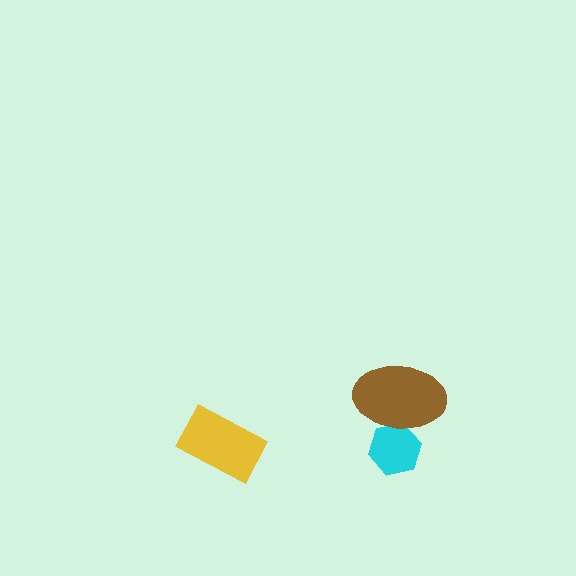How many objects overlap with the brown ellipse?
1 object overlaps with the brown ellipse.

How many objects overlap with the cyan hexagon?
1 object overlaps with the cyan hexagon.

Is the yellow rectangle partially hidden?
No, no other shape covers it.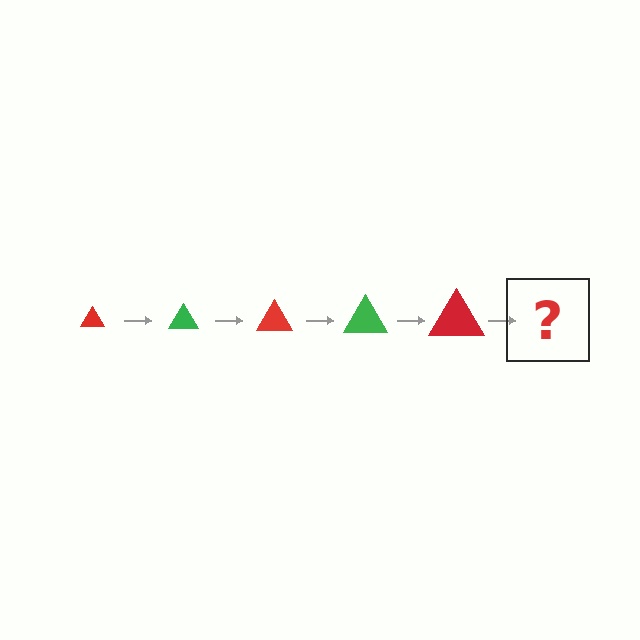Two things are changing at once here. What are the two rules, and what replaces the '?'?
The two rules are that the triangle grows larger each step and the color cycles through red and green. The '?' should be a green triangle, larger than the previous one.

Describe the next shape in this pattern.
It should be a green triangle, larger than the previous one.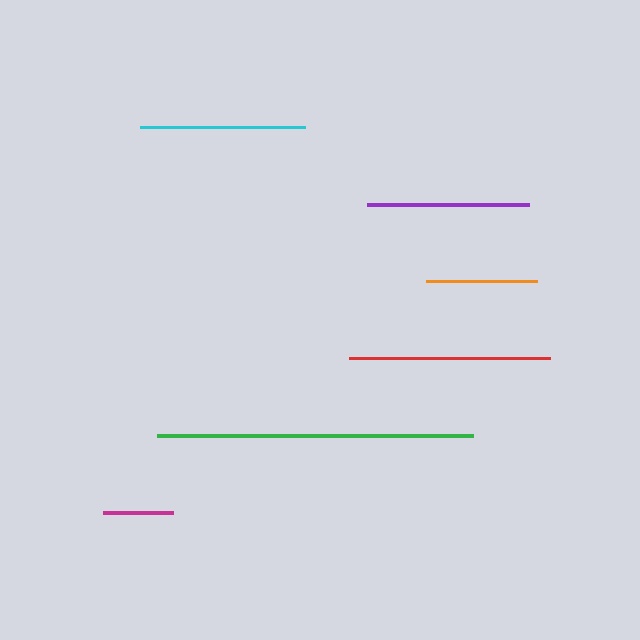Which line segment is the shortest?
The magenta line is the shortest at approximately 70 pixels.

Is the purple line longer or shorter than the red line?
The red line is longer than the purple line.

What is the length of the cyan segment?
The cyan segment is approximately 165 pixels long.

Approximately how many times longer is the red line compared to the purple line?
The red line is approximately 1.2 times the length of the purple line.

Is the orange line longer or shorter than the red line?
The red line is longer than the orange line.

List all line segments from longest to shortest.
From longest to shortest: green, red, cyan, purple, orange, magenta.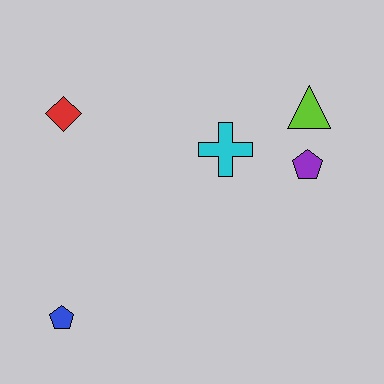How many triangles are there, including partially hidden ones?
There is 1 triangle.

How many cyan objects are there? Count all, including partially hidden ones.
There is 1 cyan object.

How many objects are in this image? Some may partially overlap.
There are 5 objects.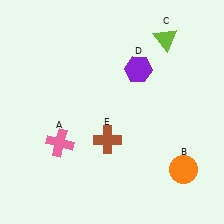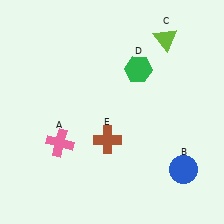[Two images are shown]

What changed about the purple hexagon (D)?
In Image 1, D is purple. In Image 2, it changed to green.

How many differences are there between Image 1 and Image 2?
There are 2 differences between the two images.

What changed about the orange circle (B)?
In Image 1, B is orange. In Image 2, it changed to blue.